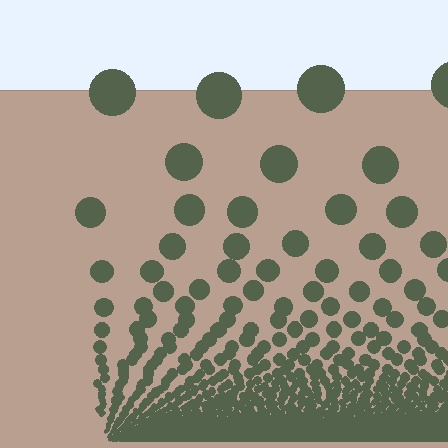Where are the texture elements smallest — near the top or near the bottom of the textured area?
Near the bottom.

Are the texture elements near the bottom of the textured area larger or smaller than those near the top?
Smaller. The gradient is inverted — elements near the bottom are smaller and denser.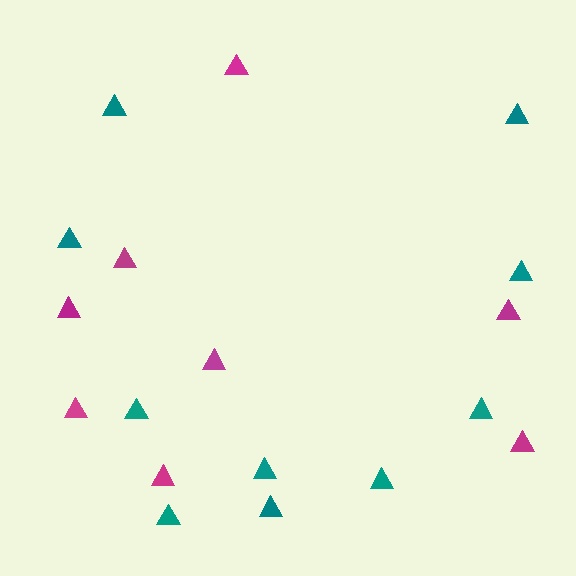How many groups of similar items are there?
There are 2 groups: one group of teal triangles (10) and one group of magenta triangles (8).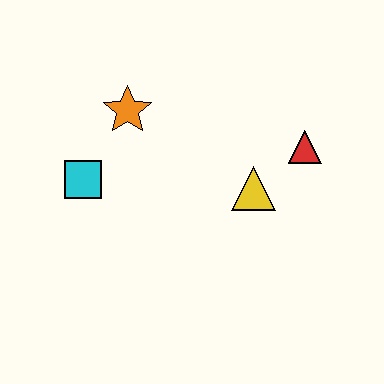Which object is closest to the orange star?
The cyan square is closest to the orange star.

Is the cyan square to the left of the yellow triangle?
Yes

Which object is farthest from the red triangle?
The cyan square is farthest from the red triangle.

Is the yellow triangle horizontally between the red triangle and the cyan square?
Yes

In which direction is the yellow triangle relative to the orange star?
The yellow triangle is to the right of the orange star.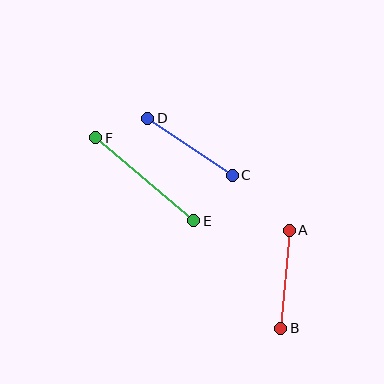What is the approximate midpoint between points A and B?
The midpoint is at approximately (285, 279) pixels.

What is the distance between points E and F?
The distance is approximately 129 pixels.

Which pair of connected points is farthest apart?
Points E and F are farthest apart.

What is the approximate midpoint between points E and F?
The midpoint is at approximately (145, 179) pixels.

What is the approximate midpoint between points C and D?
The midpoint is at approximately (190, 147) pixels.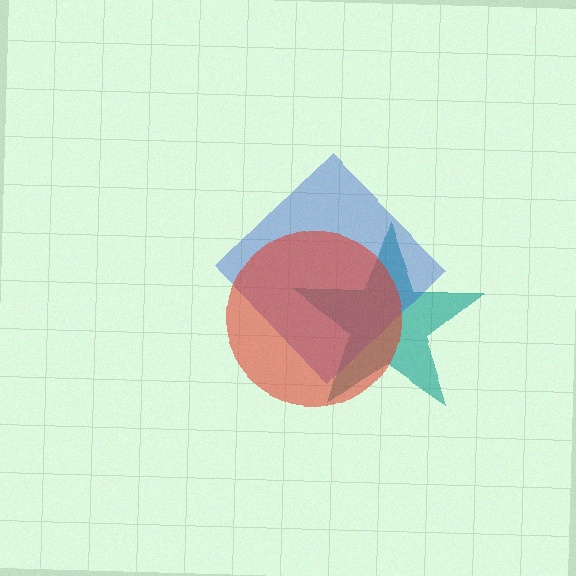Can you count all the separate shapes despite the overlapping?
Yes, there are 3 separate shapes.